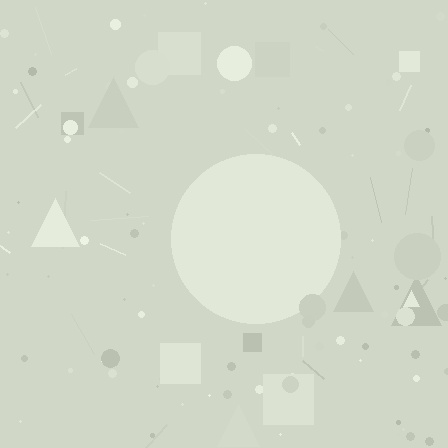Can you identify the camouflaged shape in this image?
The camouflaged shape is a circle.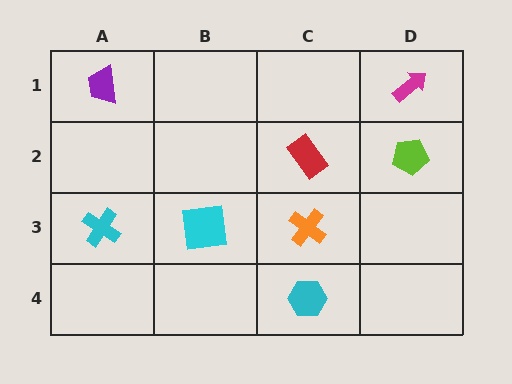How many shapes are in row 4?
1 shape.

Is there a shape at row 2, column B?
No, that cell is empty.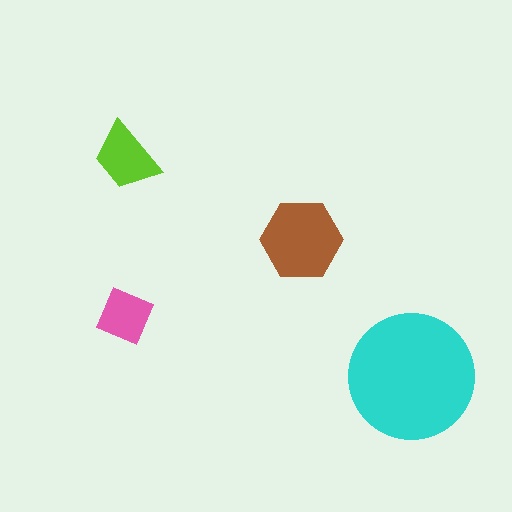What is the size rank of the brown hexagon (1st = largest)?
2nd.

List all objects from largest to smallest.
The cyan circle, the brown hexagon, the lime trapezoid, the pink diamond.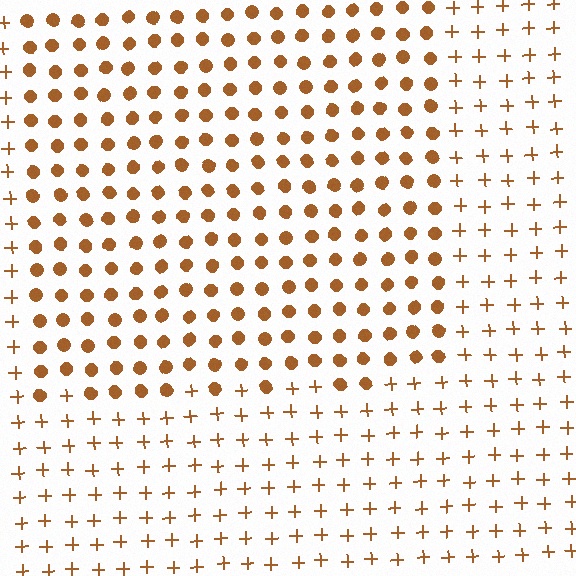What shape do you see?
I see a rectangle.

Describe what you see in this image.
The image is filled with small brown elements arranged in a uniform grid. A rectangle-shaped region contains circles, while the surrounding area contains plus signs. The boundary is defined purely by the change in element shape.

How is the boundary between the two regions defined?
The boundary is defined by a change in element shape: circles inside vs. plus signs outside. All elements share the same color and spacing.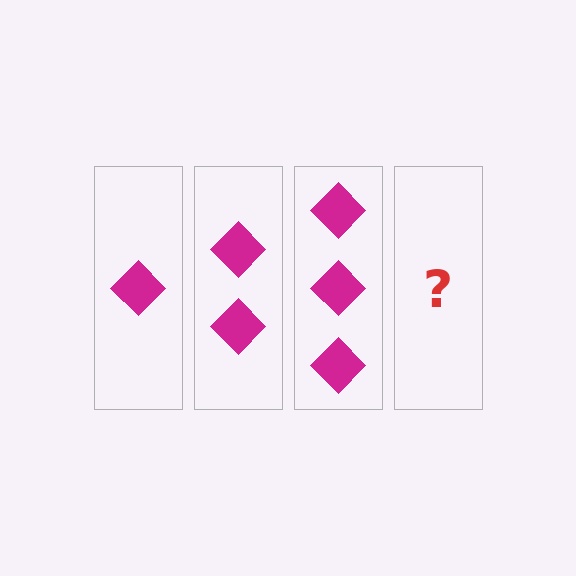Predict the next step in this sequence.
The next step is 4 diamonds.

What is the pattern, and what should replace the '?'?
The pattern is that each step adds one more diamond. The '?' should be 4 diamonds.